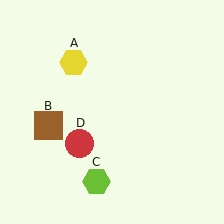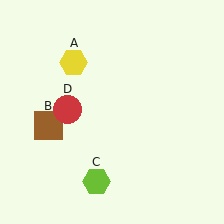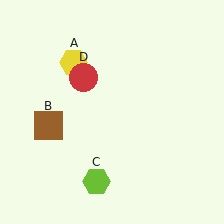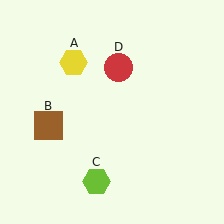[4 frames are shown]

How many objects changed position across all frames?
1 object changed position: red circle (object D).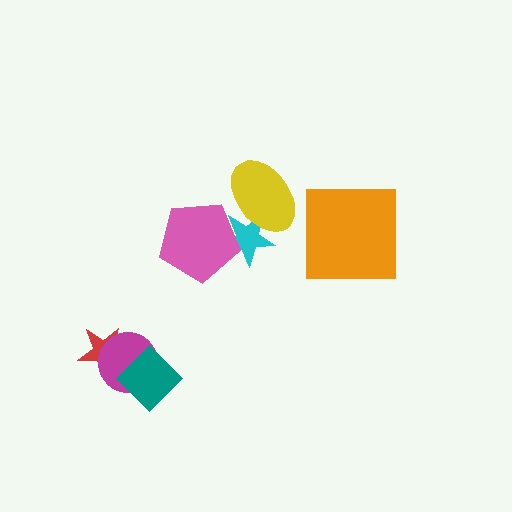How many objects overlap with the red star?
2 objects overlap with the red star.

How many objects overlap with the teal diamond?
2 objects overlap with the teal diamond.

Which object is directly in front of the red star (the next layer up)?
The magenta circle is directly in front of the red star.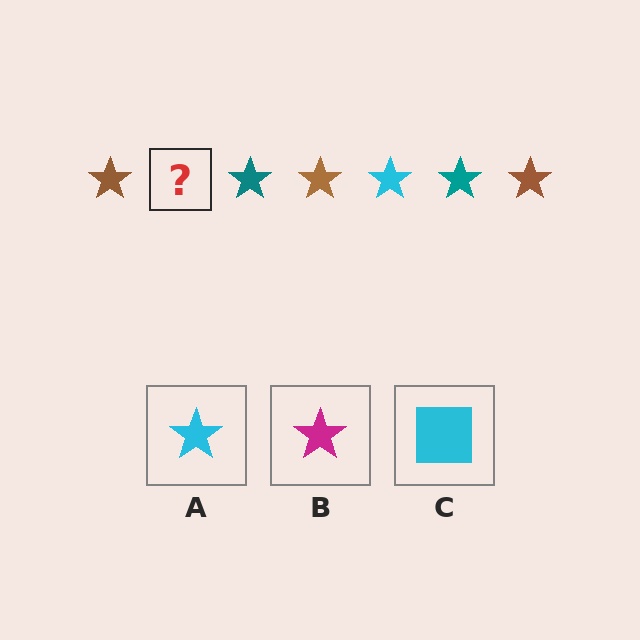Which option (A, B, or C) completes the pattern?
A.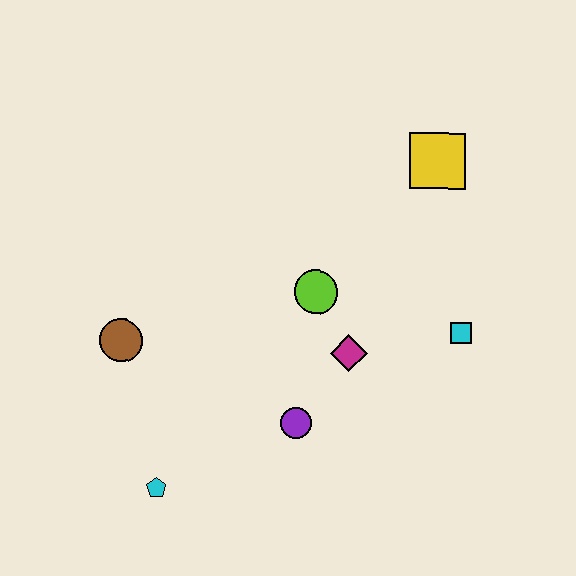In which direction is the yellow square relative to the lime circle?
The yellow square is above the lime circle.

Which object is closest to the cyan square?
The magenta diamond is closest to the cyan square.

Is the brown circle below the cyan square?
Yes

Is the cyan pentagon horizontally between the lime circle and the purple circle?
No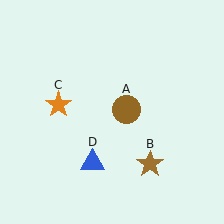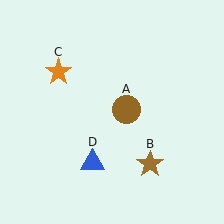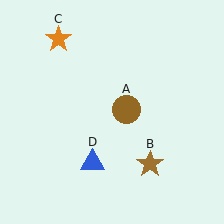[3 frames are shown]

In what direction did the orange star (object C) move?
The orange star (object C) moved up.